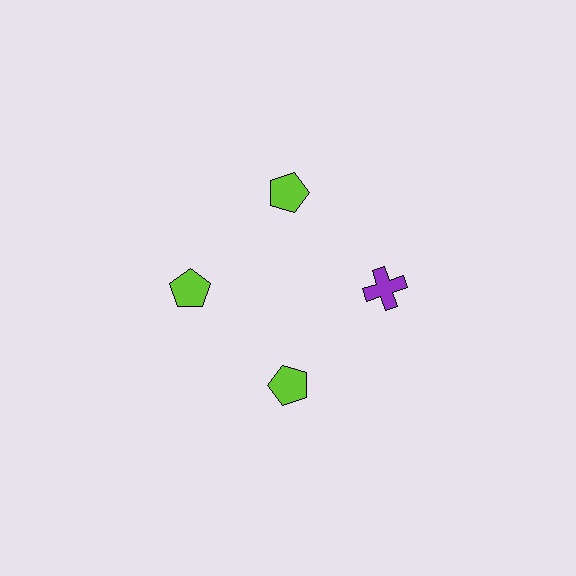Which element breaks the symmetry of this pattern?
The purple cross at roughly the 3 o'clock position breaks the symmetry. All other shapes are lime pentagons.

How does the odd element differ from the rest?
It differs in both color (purple instead of lime) and shape (cross instead of pentagon).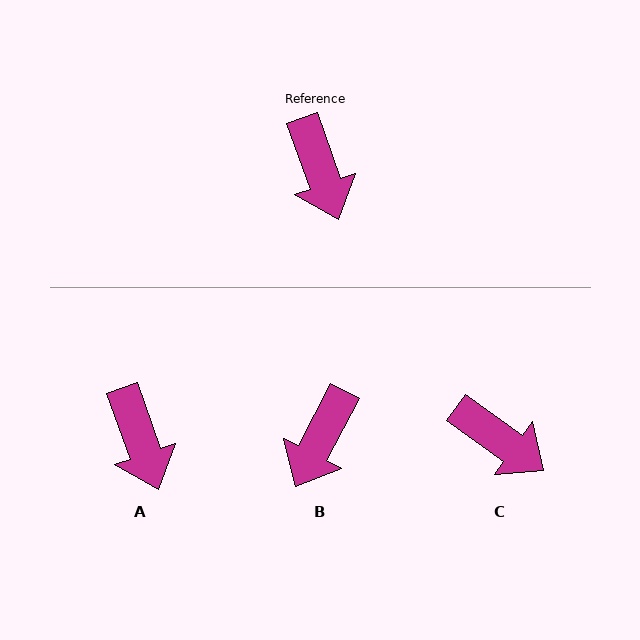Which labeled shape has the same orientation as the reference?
A.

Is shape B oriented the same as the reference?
No, it is off by about 47 degrees.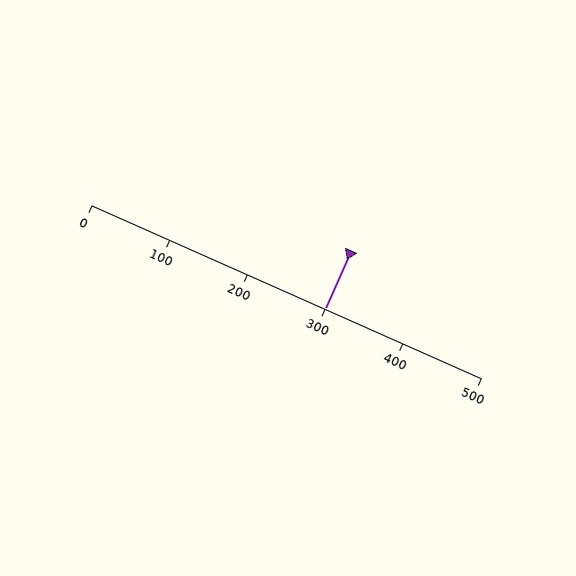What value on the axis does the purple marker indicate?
The marker indicates approximately 300.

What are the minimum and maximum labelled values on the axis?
The axis runs from 0 to 500.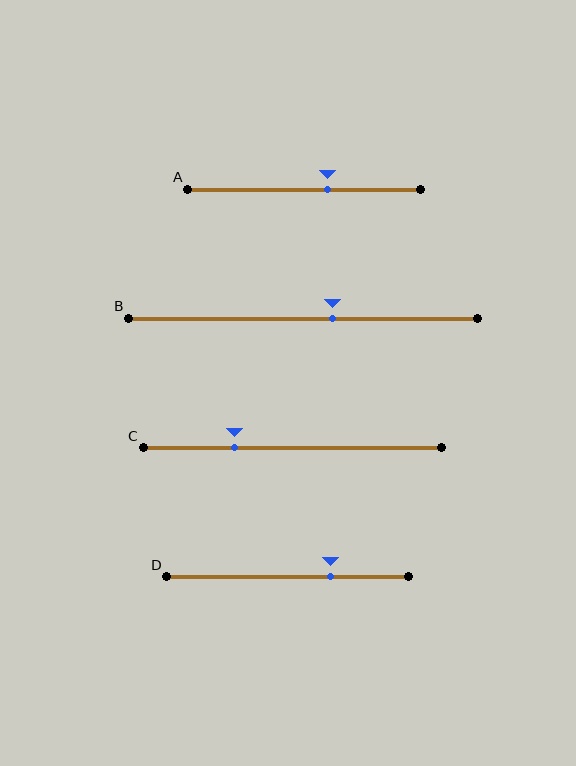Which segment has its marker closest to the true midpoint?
Segment B has its marker closest to the true midpoint.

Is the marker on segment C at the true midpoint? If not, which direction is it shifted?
No, the marker on segment C is shifted to the left by about 19% of the segment length.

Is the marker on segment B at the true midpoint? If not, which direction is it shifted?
No, the marker on segment B is shifted to the right by about 8% of the segment length.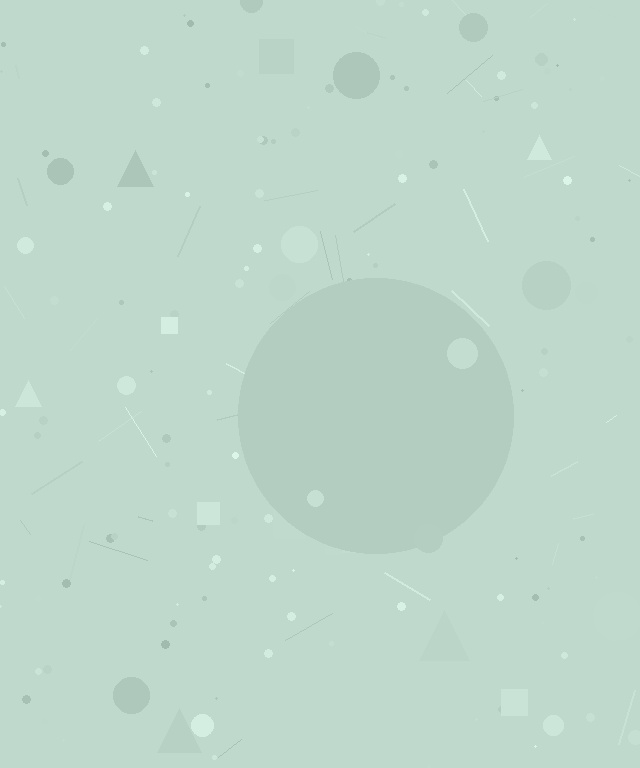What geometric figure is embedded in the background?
A circle is embedded in the background.